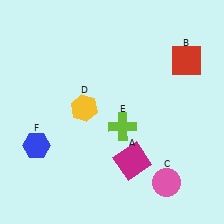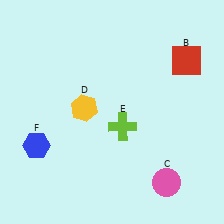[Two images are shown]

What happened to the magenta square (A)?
The magenta square (A) was removed in Image 2. It was in the bottom-right area of Image 1.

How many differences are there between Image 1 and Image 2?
There is 1 difference between the two images.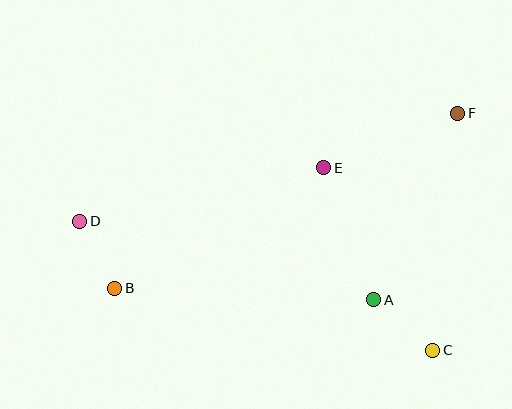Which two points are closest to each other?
Points B and D are closest to each other.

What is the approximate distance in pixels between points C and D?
The distance between C and D is approximately 376 pixels.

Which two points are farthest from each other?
Points D and F are farthest from each other.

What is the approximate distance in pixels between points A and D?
The distance between A and D is approximately 305 pixels.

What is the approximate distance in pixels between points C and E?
The distance between C and E is approximately 212 pixels.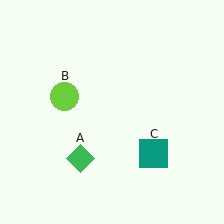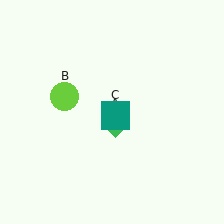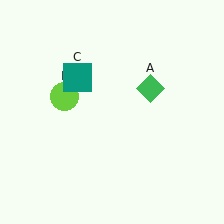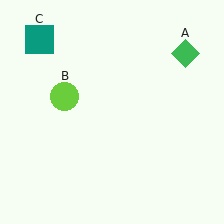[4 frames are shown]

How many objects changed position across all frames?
2 objects changed position: green diamond (object A), teal square (object C).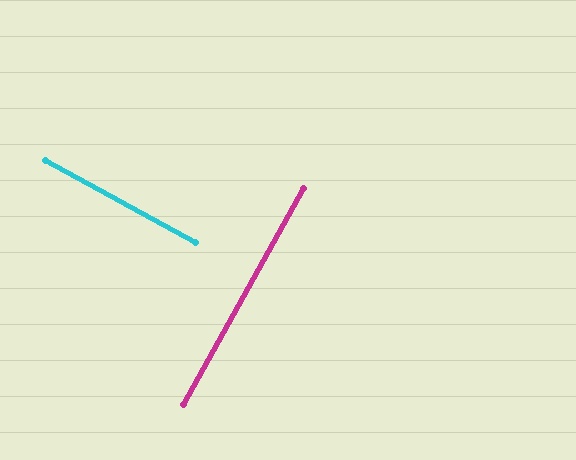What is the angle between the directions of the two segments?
Approximately 90 degrees.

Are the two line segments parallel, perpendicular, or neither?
Perpendicular — they meet at approximately 90°.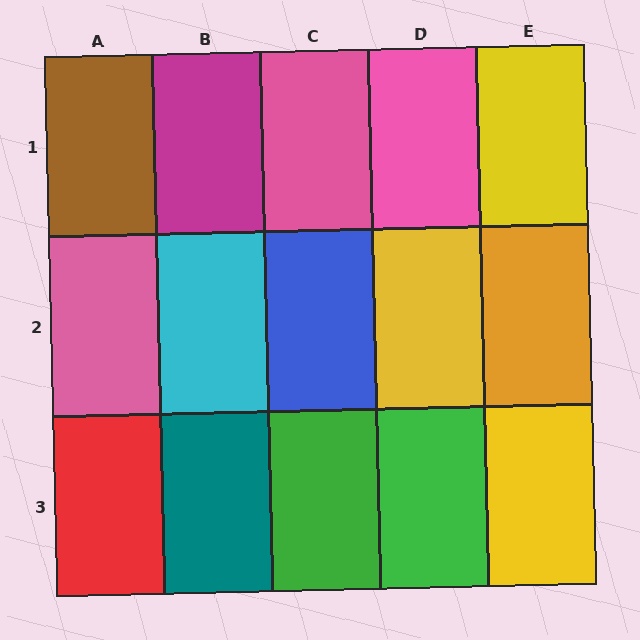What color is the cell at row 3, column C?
Green.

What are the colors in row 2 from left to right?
Pink, cyan, blue, yellow, orange.